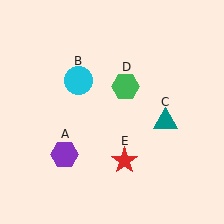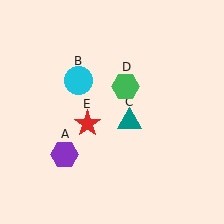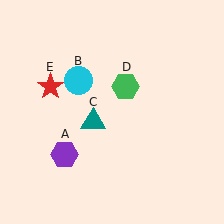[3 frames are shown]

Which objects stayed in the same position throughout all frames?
Purple hexagon (object A) and cyan circle (object B) and green hexagon (object D) remained stationary.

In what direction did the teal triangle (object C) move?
The teal triangle (object C) moved left.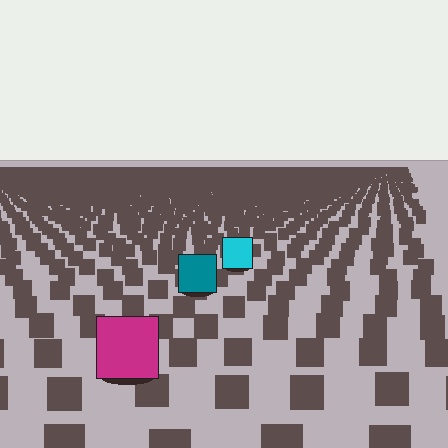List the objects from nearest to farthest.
From nearest to farthest: the magenta square, the teal square, the cyan square.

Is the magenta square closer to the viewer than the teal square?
Yes. The magenta square is closer — you can tell from the texture gradient: the ground texture is coarser near it.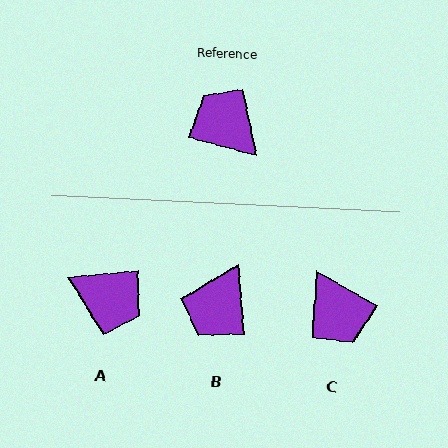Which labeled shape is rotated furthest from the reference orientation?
C, about 165 degrees away.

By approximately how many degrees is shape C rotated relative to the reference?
Approximately 165 degrees counter-clockwise.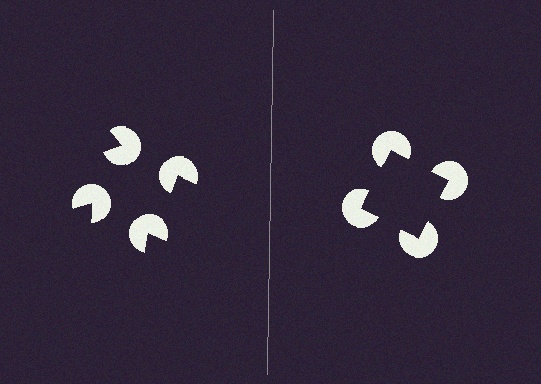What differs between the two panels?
The pac-man discs are positioned identically on both sides; only the wedge orientations differ. On the right they align to a square; on the left they are misaligned.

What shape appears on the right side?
An illusory square.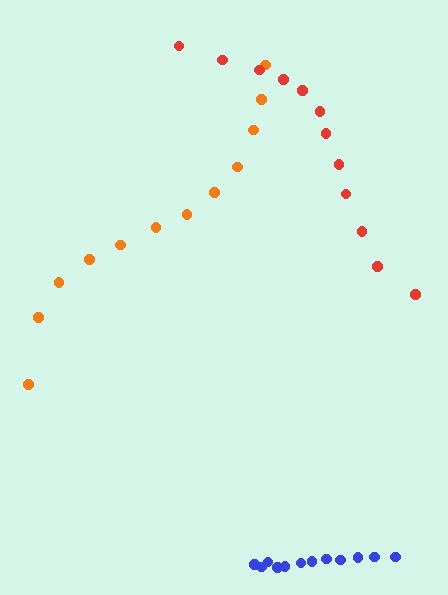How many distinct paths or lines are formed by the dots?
There are 3 distinct paths.